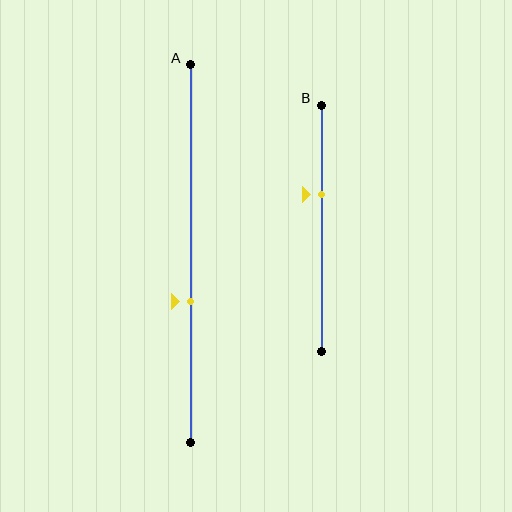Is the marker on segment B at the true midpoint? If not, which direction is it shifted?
No, the marker on segment B is shifted upward by about 14% of the segment length.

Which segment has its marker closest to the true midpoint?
Segment A has its marker closest to the true midpoint.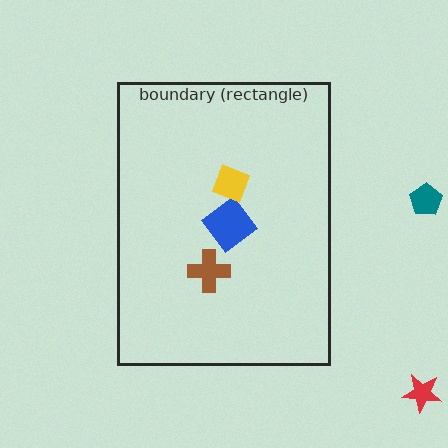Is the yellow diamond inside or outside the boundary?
Inside.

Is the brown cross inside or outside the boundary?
Inside.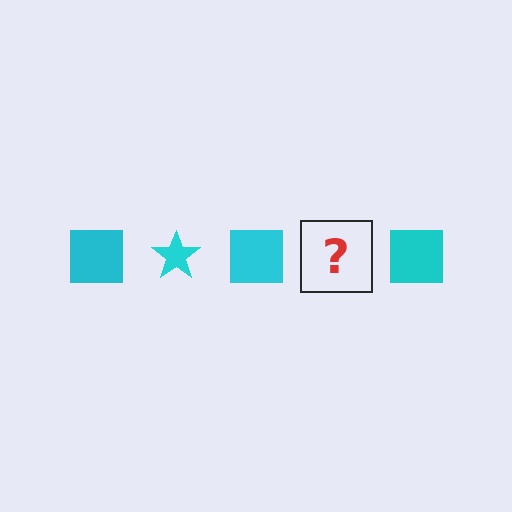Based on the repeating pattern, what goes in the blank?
The blank should be a cyan star.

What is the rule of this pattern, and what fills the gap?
The rule is that the pattern cycles through square, star shapes in cyan. The gap should be filled with a cyan star.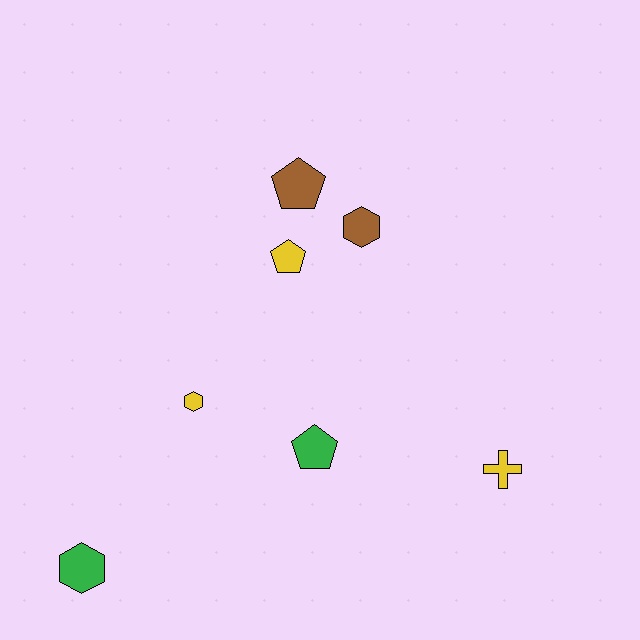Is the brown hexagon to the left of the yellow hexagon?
No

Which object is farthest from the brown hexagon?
The green hexagon is farthest from the brown hexagon.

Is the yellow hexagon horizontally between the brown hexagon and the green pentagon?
No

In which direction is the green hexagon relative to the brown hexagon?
The green hexagon is below the brown hexagon.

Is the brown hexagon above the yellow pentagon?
Yes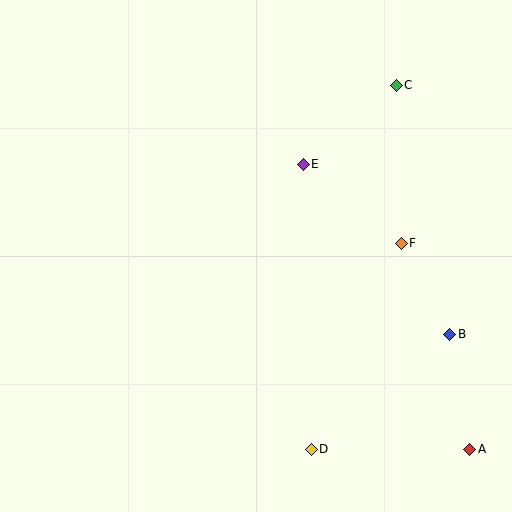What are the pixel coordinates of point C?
Point C is at (396, 85).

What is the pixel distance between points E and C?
The distance between E and C is 122 pixels.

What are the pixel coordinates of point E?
Point E is at (303, 164).